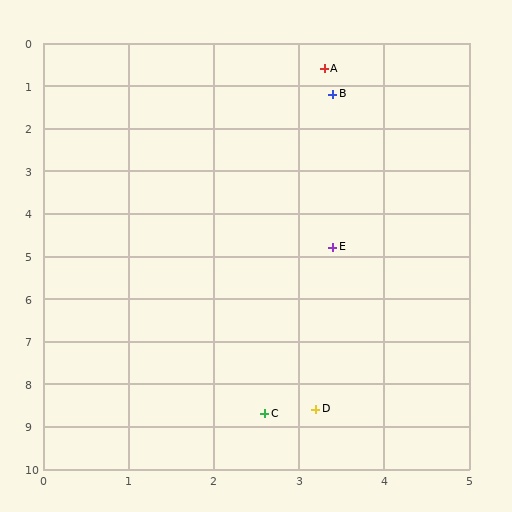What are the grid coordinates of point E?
Point E is at approximately (3.4, 4.8).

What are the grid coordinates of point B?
Point B is at approximately (3.4, 1.2).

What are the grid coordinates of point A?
Point A is at approximately (3.3, 0.6).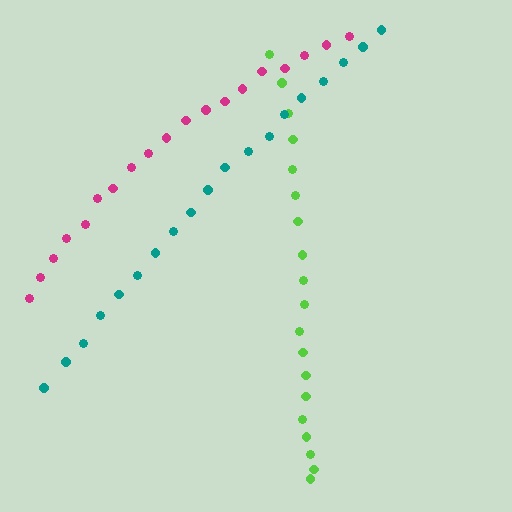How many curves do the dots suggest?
There are 3 distinct paths.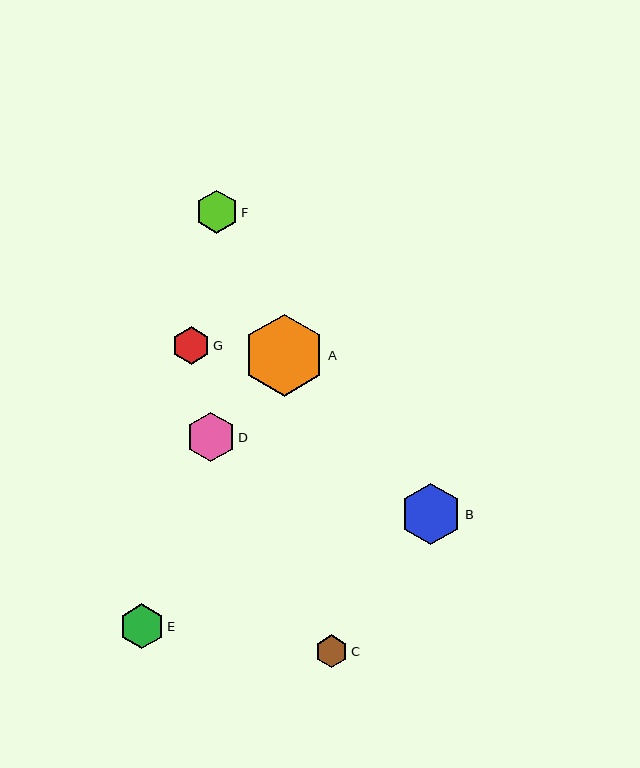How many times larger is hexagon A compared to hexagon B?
Hexagon A is approximately 1.3 times the size of hexagon B.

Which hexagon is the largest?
Hexagon A is the largest with a size of approximately 82 pixels.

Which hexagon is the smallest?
Hexagon C is the smallest with a size of approximately 32 pixels.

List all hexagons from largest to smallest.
From largest to smallest: A, B, D, E, F, G, C.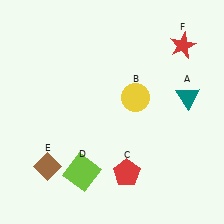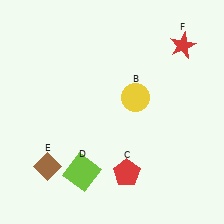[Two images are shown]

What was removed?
The teal triangle (A) was removed in Image 2.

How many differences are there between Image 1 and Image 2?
There is 1 difference between the two images.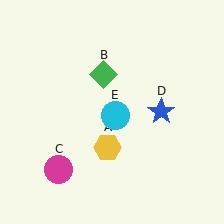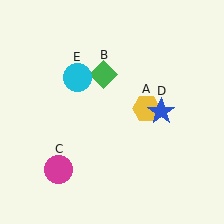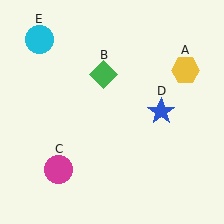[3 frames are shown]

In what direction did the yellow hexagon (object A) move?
The yellow hexagon (object A) moved up and to the right.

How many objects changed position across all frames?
2 objects changed position: yellow hexagon (object A), cyan circle (object E).